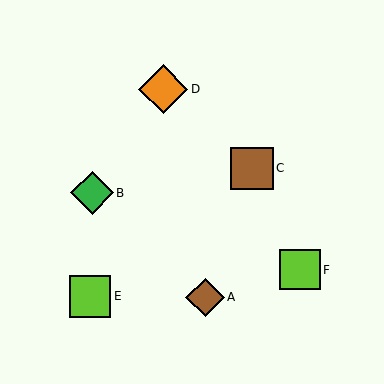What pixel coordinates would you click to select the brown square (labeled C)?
Click at (252, 168) to select the brown square C.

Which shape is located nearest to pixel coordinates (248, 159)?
The brown square (labeled C) at (252, 168) is nearest to that location.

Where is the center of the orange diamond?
The center of the orange diamond is at (163, 89).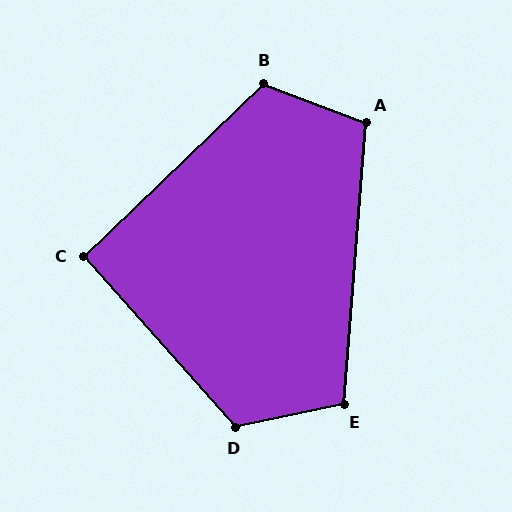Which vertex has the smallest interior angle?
C, at approximately 92 degrees.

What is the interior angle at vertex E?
Approximately 106 degrees (obtuse).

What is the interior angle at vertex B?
Approximately 115 degrees (obtuse).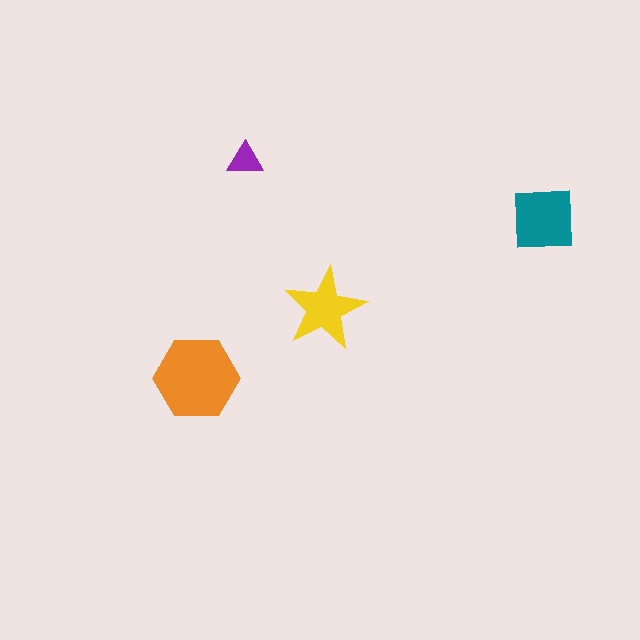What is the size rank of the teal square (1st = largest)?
2nd.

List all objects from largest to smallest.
The orange hexagon, the teal square, the yellow star, the purple triangle.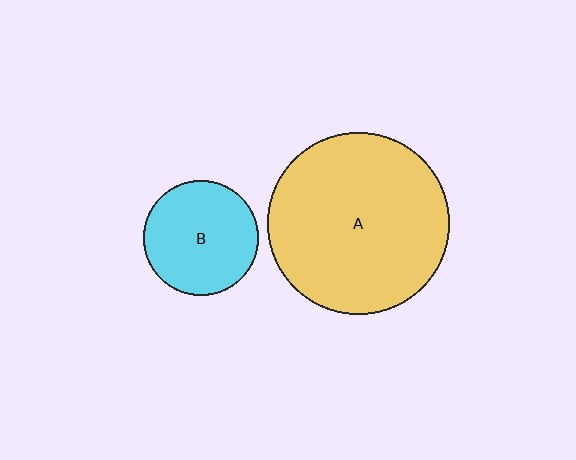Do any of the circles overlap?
No, none of the circles overlap.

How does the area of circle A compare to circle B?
Approximately 2.5 times.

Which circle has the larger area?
Circle A (yellow).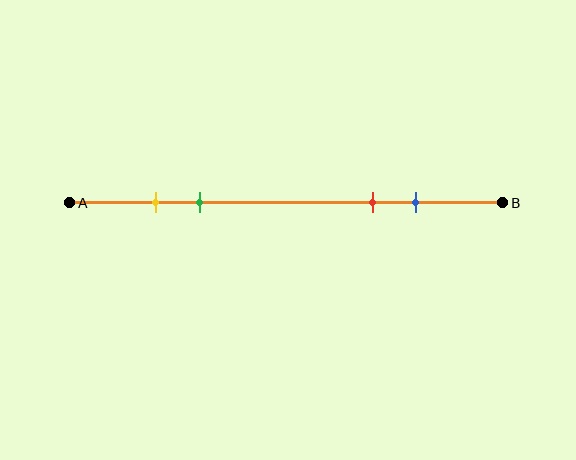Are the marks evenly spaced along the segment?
No, the marks are not evenly spaced.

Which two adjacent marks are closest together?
The yellow and green marks are the closest adjacent pair.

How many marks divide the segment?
There are 4 marks dividing the segment.